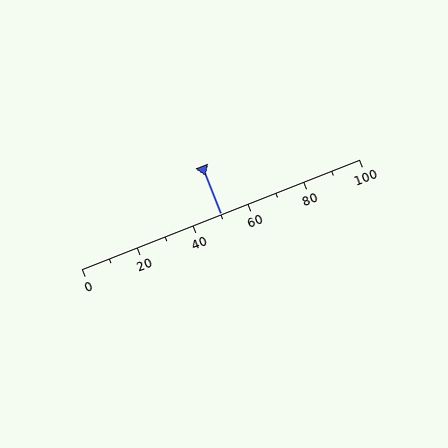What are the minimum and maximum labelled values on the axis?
The axis runs from 0 to 100.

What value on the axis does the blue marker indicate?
The marker indicates approximately 50.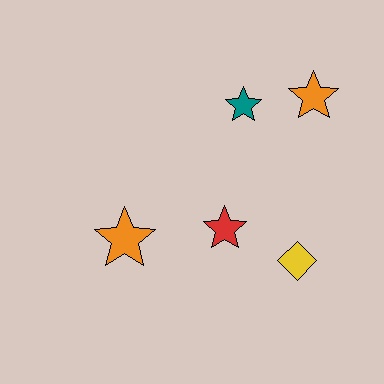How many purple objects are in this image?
There are no purple objects.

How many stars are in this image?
There are 4 stars.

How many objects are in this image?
There are 5 objects.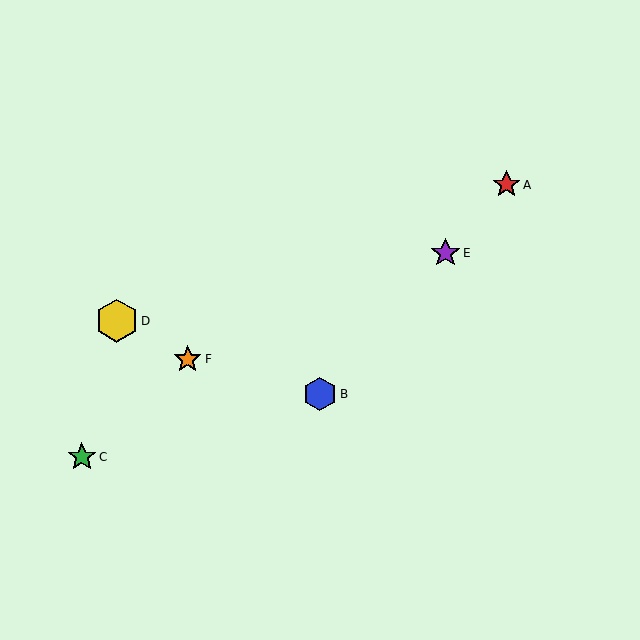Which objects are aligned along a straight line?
Objects A, B, E are aligned along a straight line.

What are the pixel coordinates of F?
Object F is at (188, 359).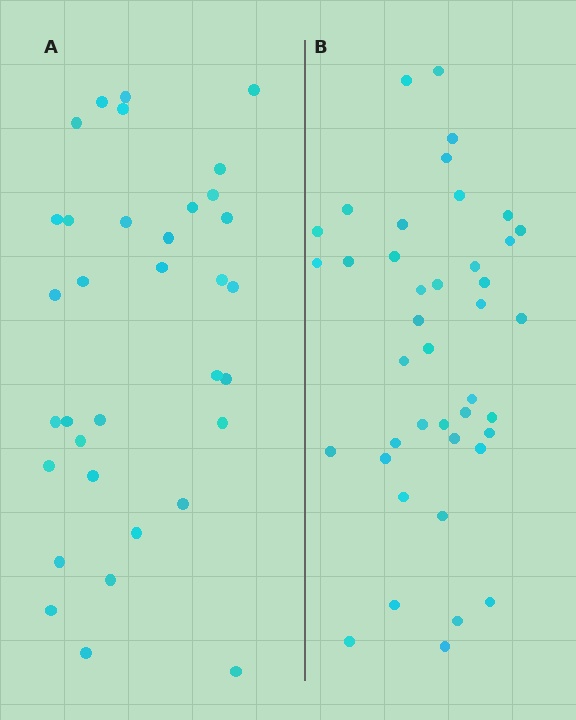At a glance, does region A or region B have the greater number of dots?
Region B (the right region) has more dots.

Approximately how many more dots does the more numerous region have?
Region B has roughly 8 or so more dots than region A.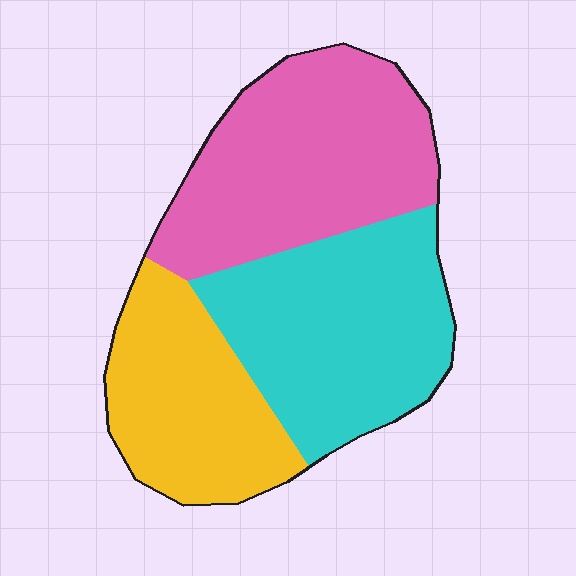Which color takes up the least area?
Yellow, at roughly 25%.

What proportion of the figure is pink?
Pink takes up about three eighths (3/8) of the figure.